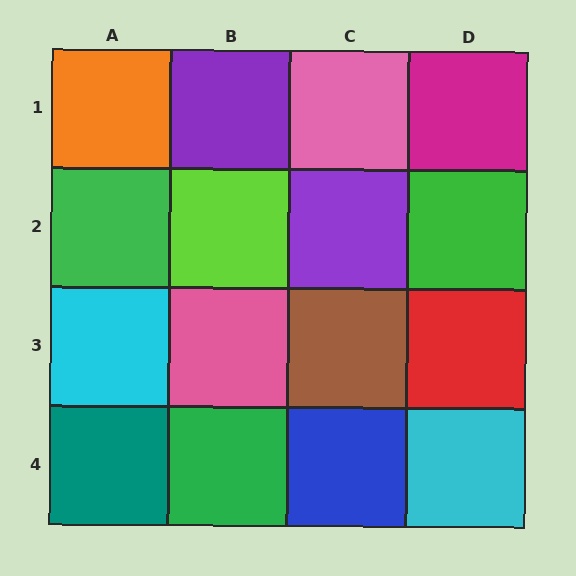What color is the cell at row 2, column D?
Green.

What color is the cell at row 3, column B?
Pink.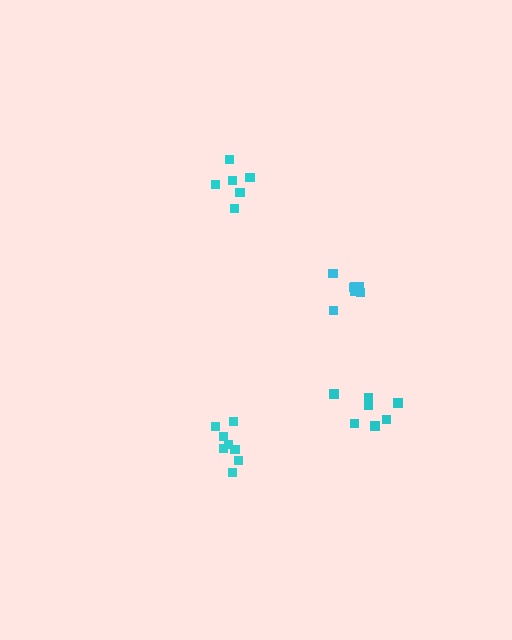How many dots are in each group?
Group 1: 8 dots, Group 2: 6 dots, Group 3: 7 dots, Group 4: 7 dots (28 total).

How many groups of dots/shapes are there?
There are 4 groups.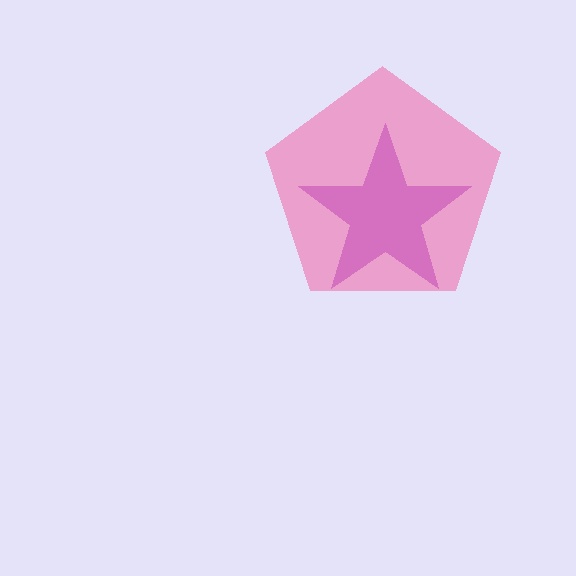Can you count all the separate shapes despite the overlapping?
Yes, there are 2 separate shapes.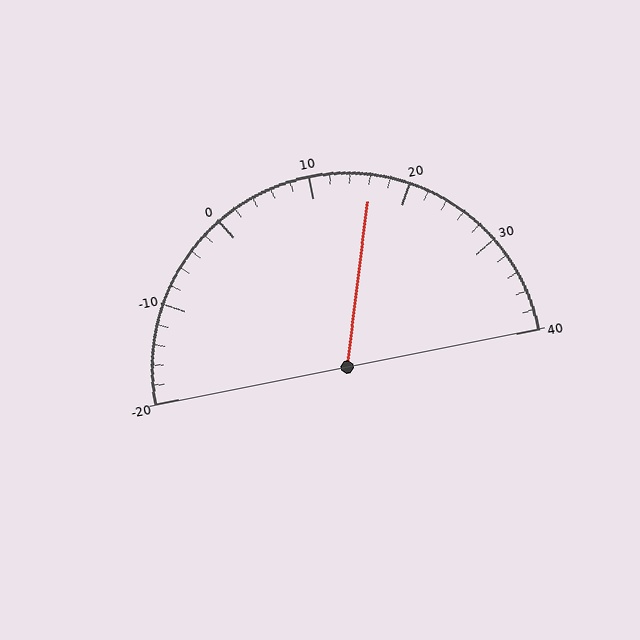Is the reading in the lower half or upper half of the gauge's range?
The reading is in the upper half of the range (-20 to 40).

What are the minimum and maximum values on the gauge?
The gauge ranges from -20 to 40.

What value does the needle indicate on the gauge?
The needle indicates approximately 16.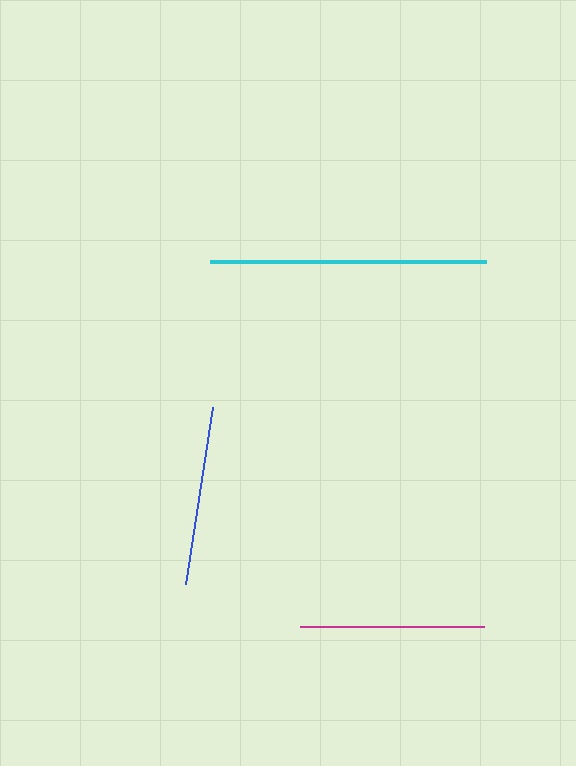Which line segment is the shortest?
The blue line is the shortest at approximately 179 pixels.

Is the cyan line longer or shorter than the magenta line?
The cyan line is longer than the magenta line.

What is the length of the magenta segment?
The magenta segment is approximately 184 pixels long.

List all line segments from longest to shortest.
From longest to shortest: cyan, magenta, blue.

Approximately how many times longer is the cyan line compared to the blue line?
The cyan line is approximately 1.5 times the length of the blue line.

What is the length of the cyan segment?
The cyan segment is approximately 275 pixels long.